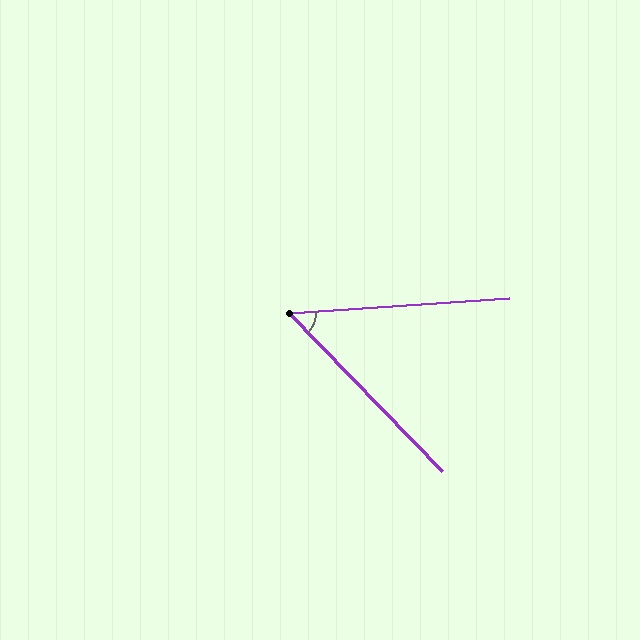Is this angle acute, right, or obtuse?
It is acute.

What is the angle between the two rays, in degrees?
Approximately 50 degrees.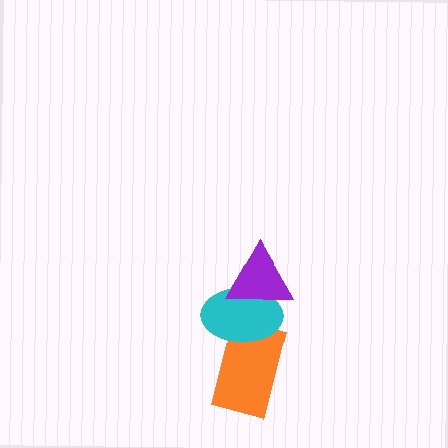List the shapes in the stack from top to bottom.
From top to bottom: the purple triangle, the cyan ellipse, the orange rectangle.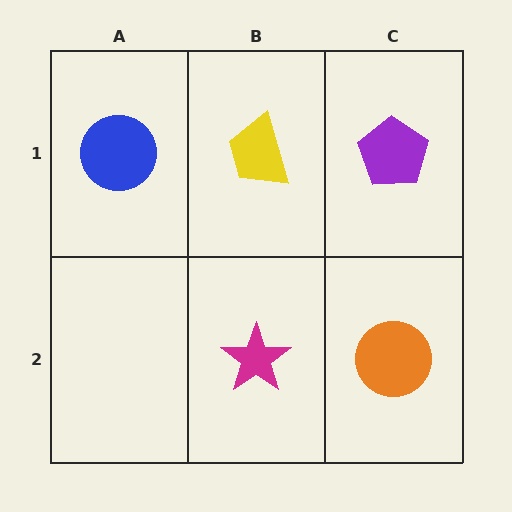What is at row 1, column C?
A purple pentagon.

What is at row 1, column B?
A yellow trapezoid.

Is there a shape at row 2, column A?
No, that cell is empty.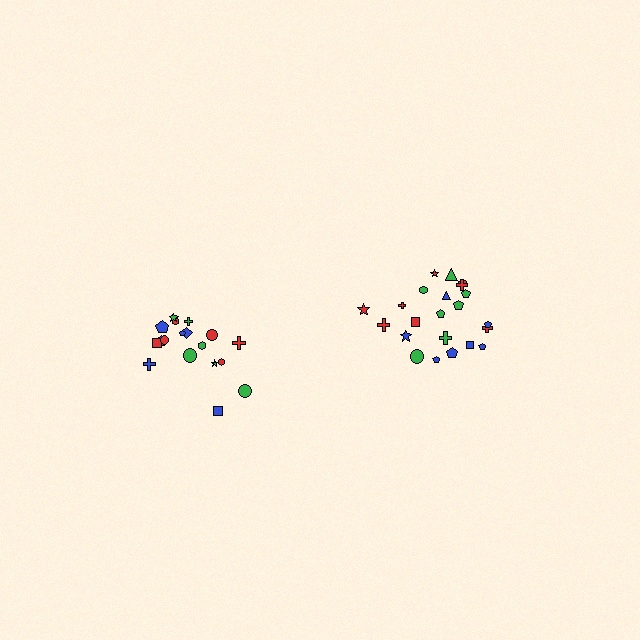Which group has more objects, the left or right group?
The right group.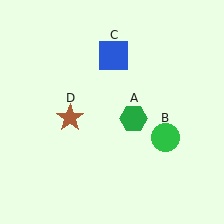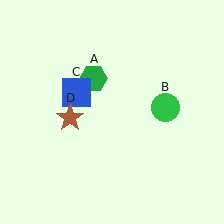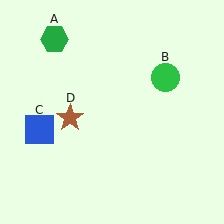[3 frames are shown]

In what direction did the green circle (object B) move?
The green circle (object B) moved up.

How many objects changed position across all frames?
3 objects changed position: green hexagon (object A), green circle (object B), blue square (object C).